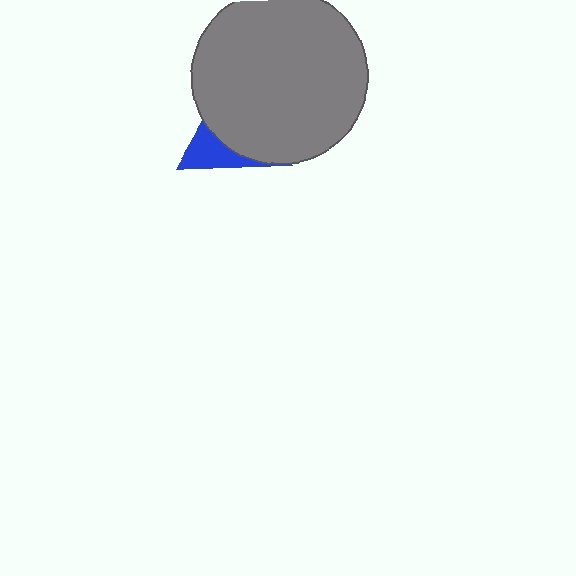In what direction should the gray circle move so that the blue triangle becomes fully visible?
The gray circle should move toward the upper-right. That is the shortest direction to clear the overlap and leave the blue triangle fully visible.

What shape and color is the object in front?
The object in front is a gray circle.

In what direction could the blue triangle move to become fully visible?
The blue triangle could move toward the lower-left. That would shift it out from behind the gray circle entirely.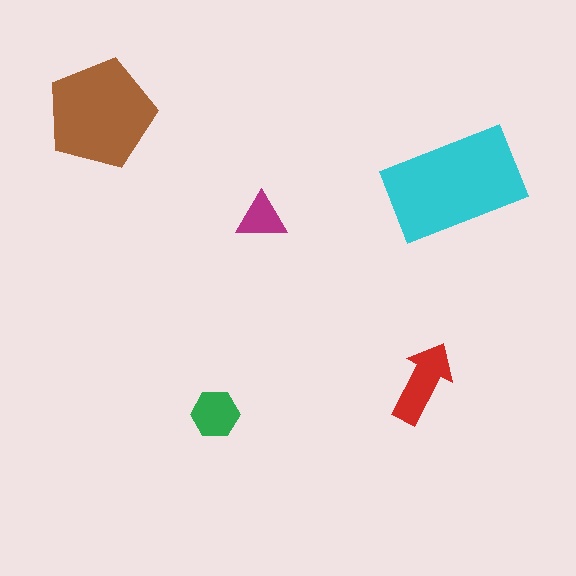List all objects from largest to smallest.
The cyan rectangle, the brown pentagon, the red arrow, the green hexagon, the magenta triangle.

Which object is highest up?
The brown pentagon is topmost.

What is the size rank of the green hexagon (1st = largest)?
4th.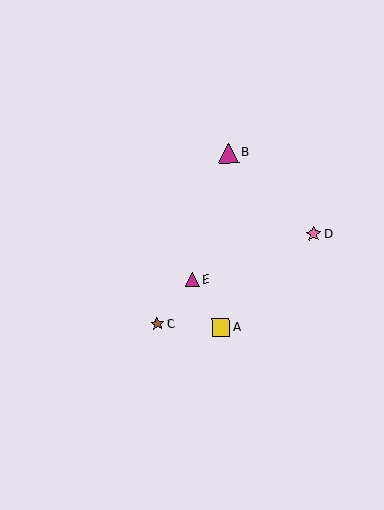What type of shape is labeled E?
Shape E is a magenta triangle.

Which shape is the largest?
The magenta triangle (labeled B) is the largest.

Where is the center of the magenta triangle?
The center of the magenta triangle is at (192, 280).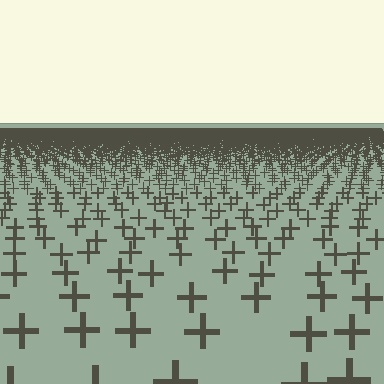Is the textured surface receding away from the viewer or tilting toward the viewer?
The surface is receding away from the viewer. Texture elements get smaller and denser toward the top.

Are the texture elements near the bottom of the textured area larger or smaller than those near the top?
Larger. Near the bottom, elements are closer to the viewer and appear at a bigger on-screen size.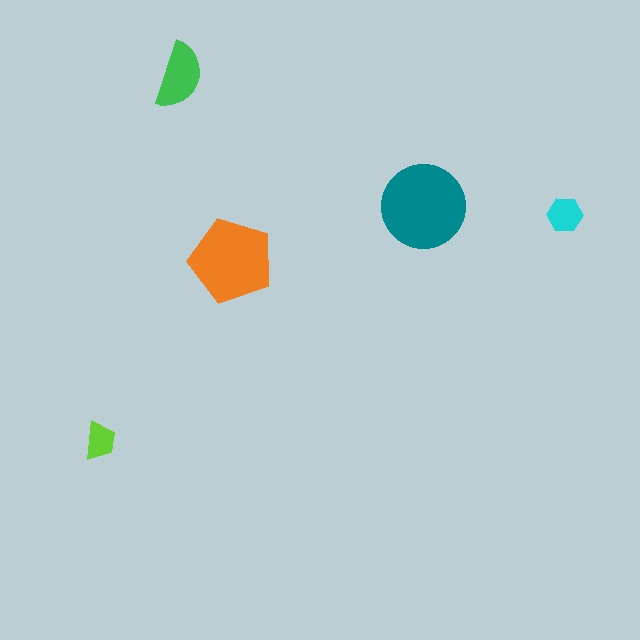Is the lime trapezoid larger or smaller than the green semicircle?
Smaller.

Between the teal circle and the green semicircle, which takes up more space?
The teal circle.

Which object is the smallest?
The lime trapezoid.